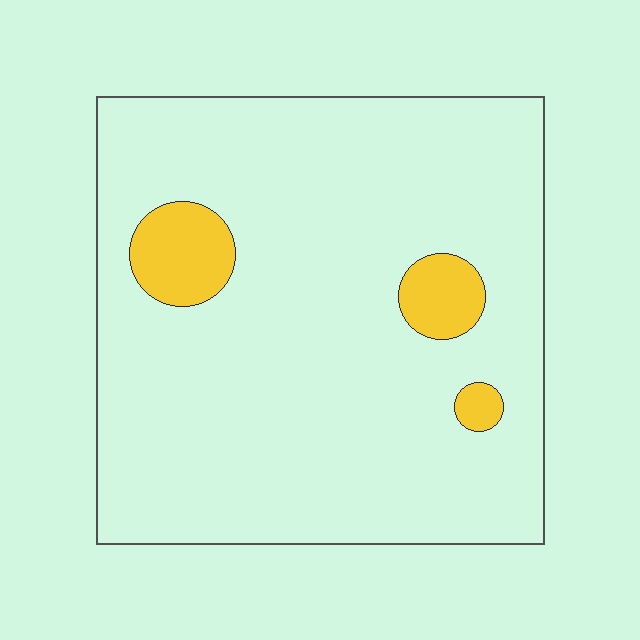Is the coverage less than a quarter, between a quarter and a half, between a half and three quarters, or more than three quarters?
Less than a quarter.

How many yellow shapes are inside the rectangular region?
3.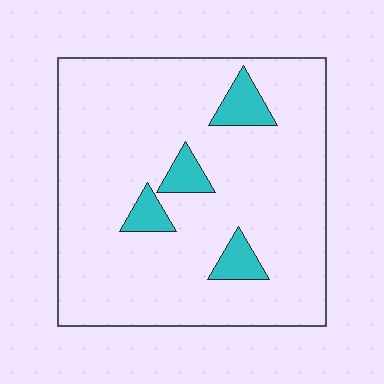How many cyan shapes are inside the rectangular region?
4.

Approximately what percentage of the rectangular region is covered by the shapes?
Approximately 10%.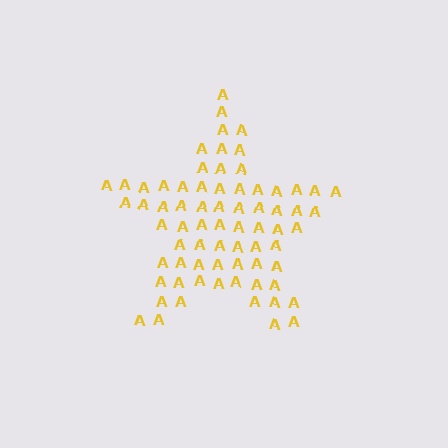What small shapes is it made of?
It is made of small letter A's.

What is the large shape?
The large shape is a star.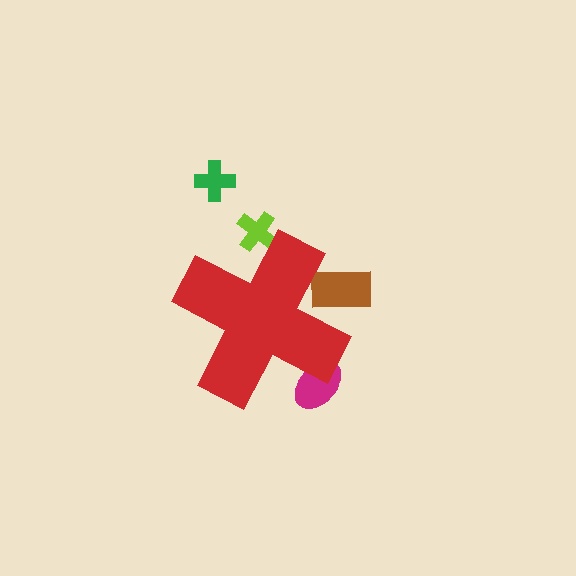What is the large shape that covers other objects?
A red cross.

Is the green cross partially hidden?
No, the green cross is fully visible.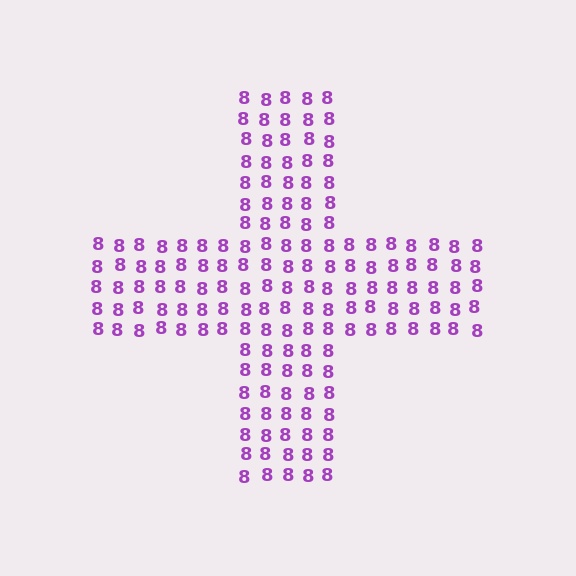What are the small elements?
The small elements are digit 8's.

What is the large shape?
The large shape is a cross.